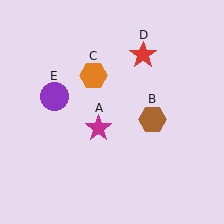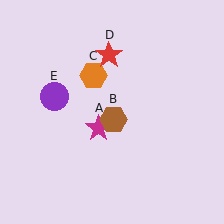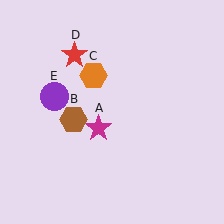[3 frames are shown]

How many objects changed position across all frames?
2 objects changed position: brown hexagon (object B), red star (object D).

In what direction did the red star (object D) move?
The red star (object D) moved left.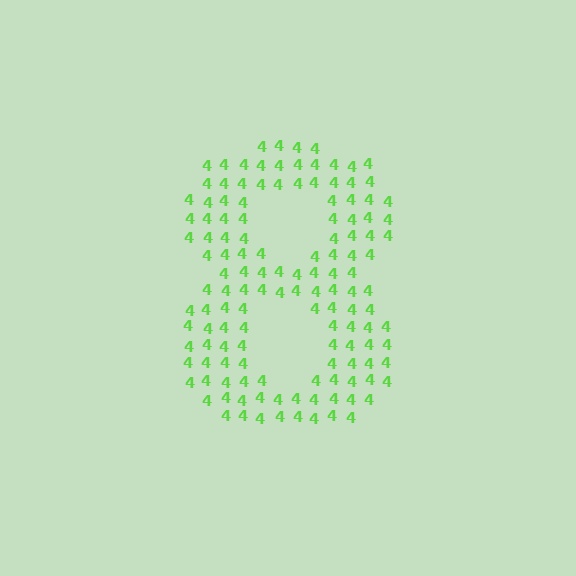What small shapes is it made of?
It is made of small digit 4's.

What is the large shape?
The large shape is the digit 8.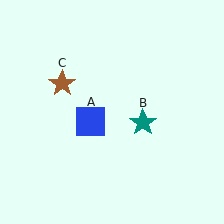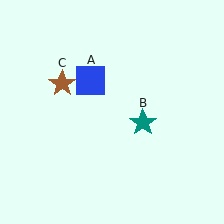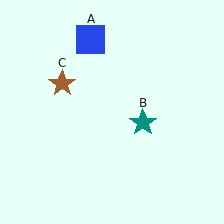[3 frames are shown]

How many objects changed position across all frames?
1 object changed position: blue square (object A).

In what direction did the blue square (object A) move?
The blue square (object A) moved up.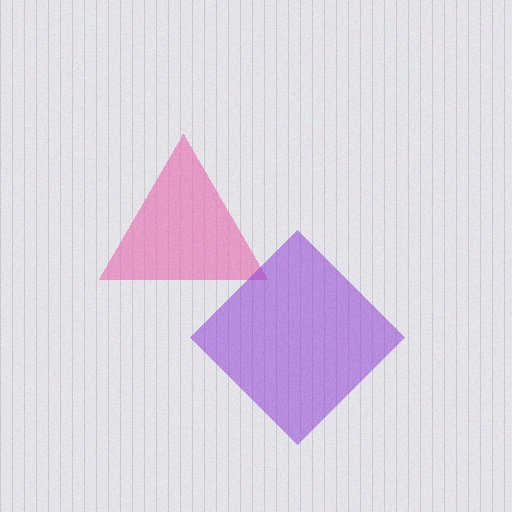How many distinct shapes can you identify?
There are 2 distinct shapes: a pink triangle, a purple diamond.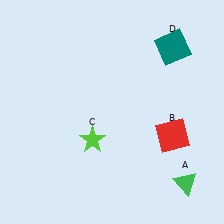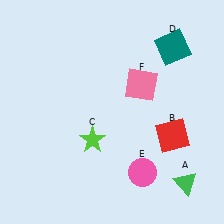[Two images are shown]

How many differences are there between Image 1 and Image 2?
There are 2 differences between the two images.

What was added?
A pink circle (E), a pink square (F) were added in Image 2.